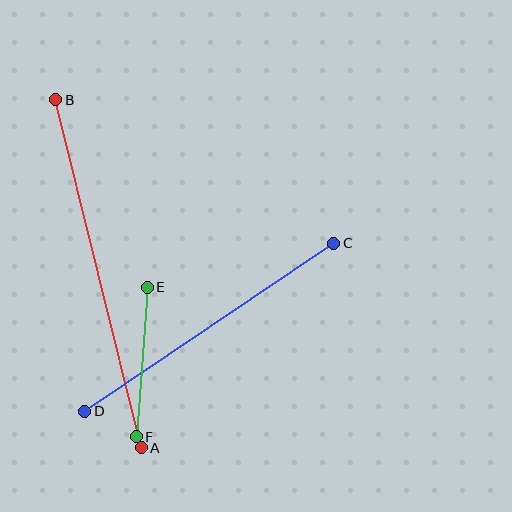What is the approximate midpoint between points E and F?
The midpoint is at approximately (142, 362) pixels.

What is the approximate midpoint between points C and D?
The midpoint is at approximately (209, 327) pixels.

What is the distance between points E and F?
The distance is approximately 150 pixels.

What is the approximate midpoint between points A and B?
The midpoint is at approximately (99, 274) pixels.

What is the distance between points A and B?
The distance is approximately 358 pixels.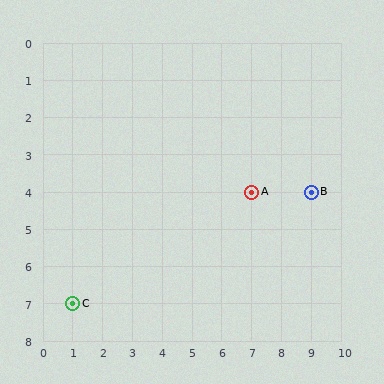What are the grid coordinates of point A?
Point A is at grid coordinates (7, 4).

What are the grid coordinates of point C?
Point C is at grid coordinates (1, 7).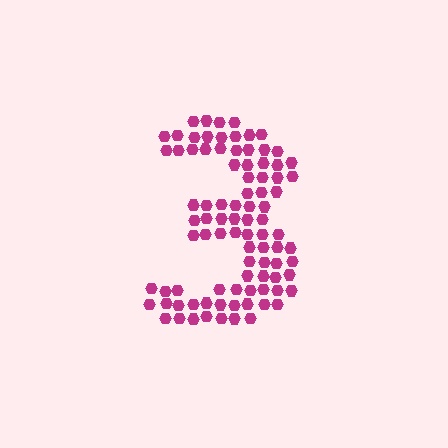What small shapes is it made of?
It is made of small hexagons.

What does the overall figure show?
The overall figure shows the digit 3.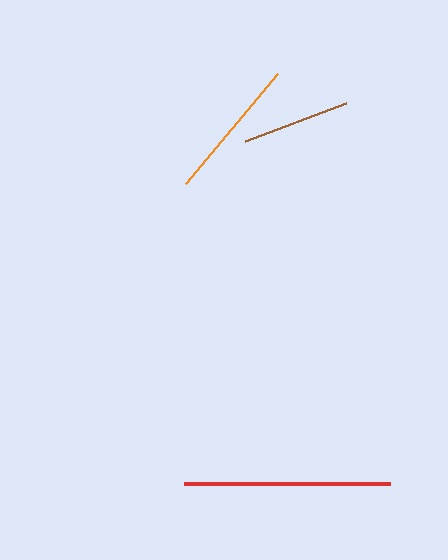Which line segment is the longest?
The red line is the longest at approximately 206 pixels.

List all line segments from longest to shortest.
From longest to shortest: red, orange, brown.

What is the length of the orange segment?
The orange segment is approximately 143 pixels long.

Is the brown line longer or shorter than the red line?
The red line is longer than the brown line.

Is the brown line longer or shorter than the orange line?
The orange line is longer than the brown line.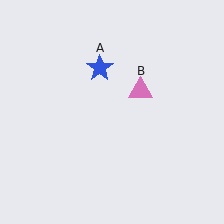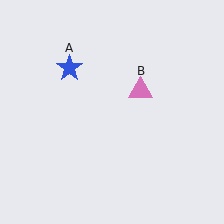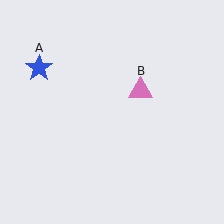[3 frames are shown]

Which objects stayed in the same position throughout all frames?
Pink triangle (object B) remained stationary.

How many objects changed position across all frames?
1 object changed position: blue star (object A).